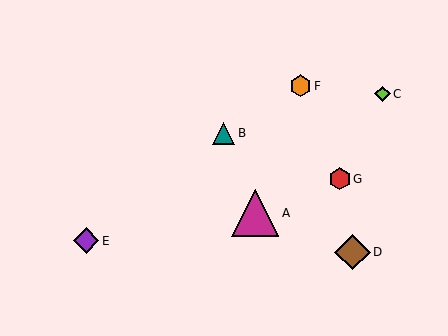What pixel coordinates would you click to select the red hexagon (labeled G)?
Click at (340, 179) to select the red hexagon G.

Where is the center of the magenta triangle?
The center of the magenta triangle is at (255, 213).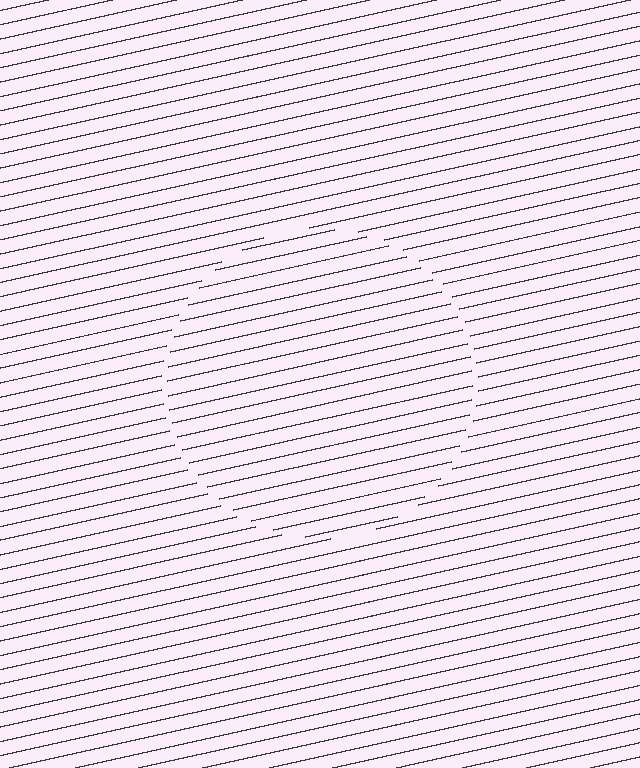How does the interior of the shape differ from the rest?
The interior of the shape contains the same grating, shifted by half a period — the contour is defined by the phase discontinuity where line-ends from the inner and outer gratings abut.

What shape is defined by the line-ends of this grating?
An illusory circle. The interior of the shape contains the same grating, shifted by half a period — the contour is defined by the phase discontinuity where line-ends from the inner and outer gratings abut.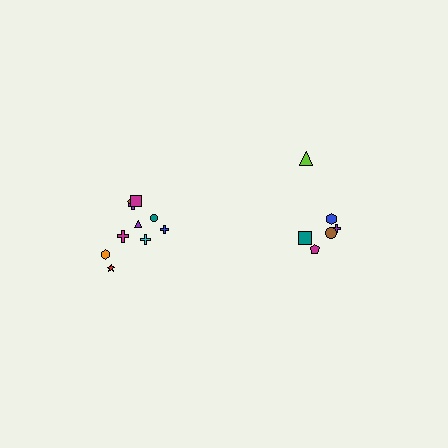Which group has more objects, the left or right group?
The left group.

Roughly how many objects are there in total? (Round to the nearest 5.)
Roughly 15 objects in total.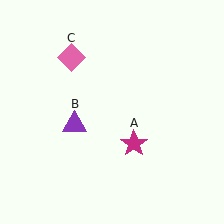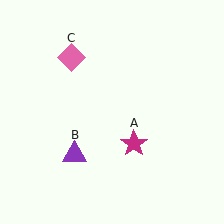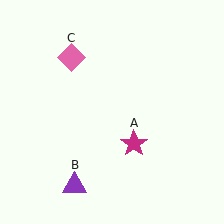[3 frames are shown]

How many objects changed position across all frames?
1 object changed position: purple triangle (object B).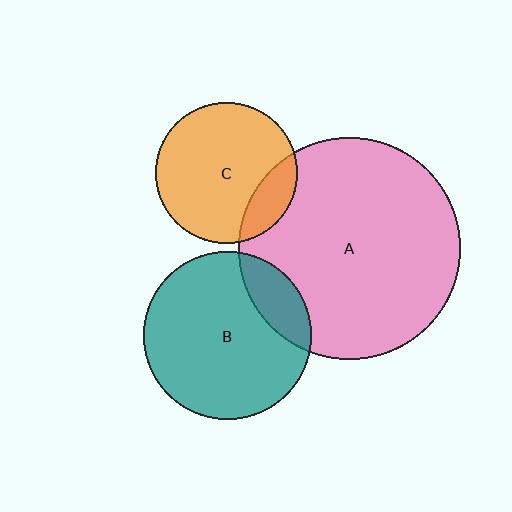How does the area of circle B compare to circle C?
Approximately 1.4 times.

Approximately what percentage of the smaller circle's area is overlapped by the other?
Approximately 15%.